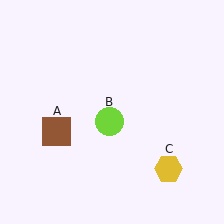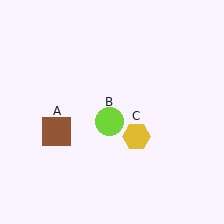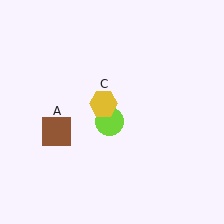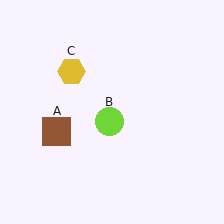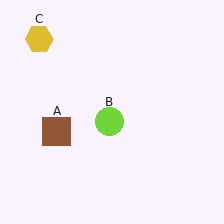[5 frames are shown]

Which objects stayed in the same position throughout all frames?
Brown square (object A) and lime circle (object B) remained stationary.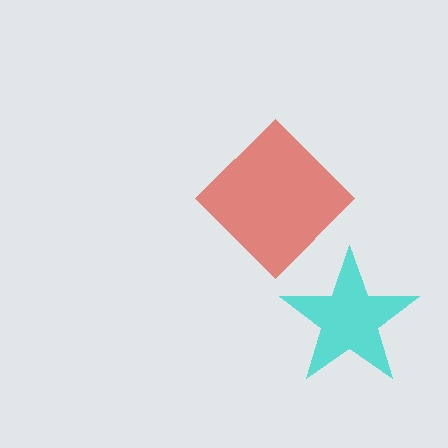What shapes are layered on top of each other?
The layered shapes are: a cyan star, a red diamond.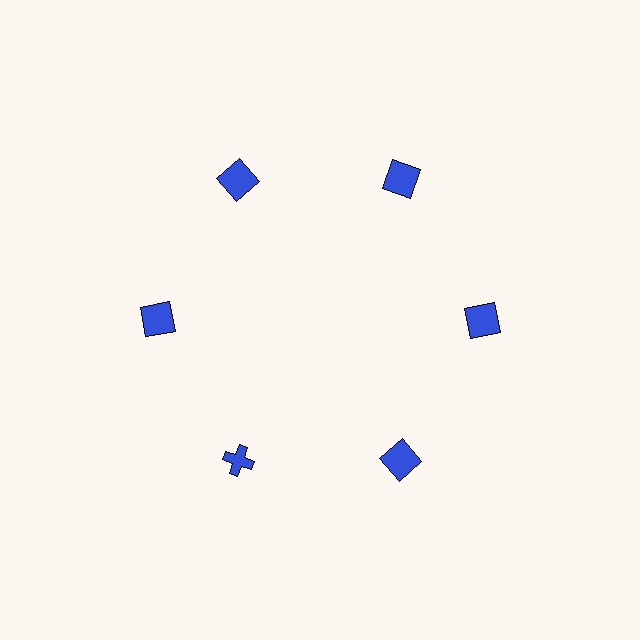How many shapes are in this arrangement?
There are 6 shapes arranged in a ring pattern.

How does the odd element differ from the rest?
It has a different shape: cross instead of square.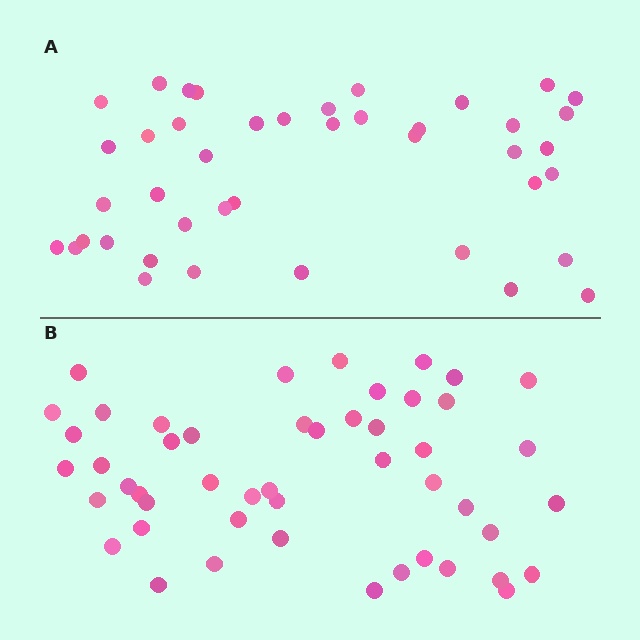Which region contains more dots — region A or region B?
Region B (the bottom region) has more dots.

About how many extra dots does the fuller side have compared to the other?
Region B has roughly 8 or so more dots than region A.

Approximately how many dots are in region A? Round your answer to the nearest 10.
About 40 dots. (The exact count is 42, which rounds to 40.)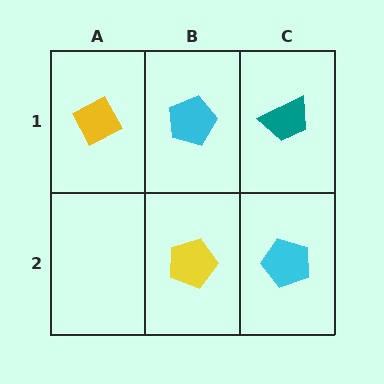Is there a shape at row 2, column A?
No, that cell is empty.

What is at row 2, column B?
A yellow pentagon.